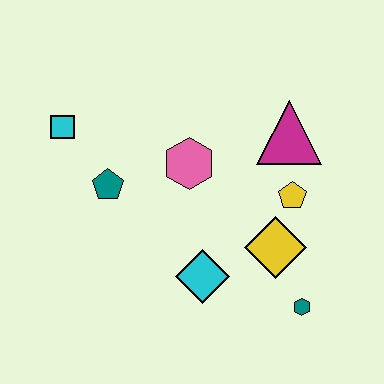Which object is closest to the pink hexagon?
The teal pentagon is closest to the pink hexagon.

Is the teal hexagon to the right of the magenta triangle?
Yes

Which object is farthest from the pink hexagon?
The teal hexagon is farthest from the pink hexagon.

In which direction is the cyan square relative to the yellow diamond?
The cyan square is to the left of the yellow diamond.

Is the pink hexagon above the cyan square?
No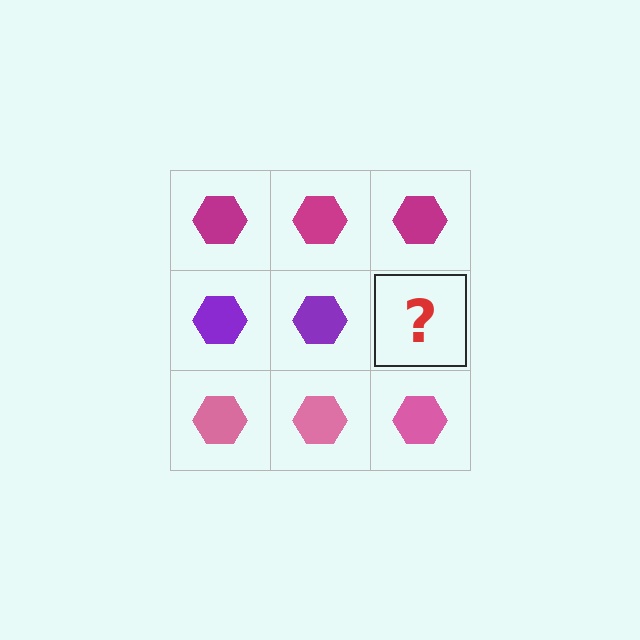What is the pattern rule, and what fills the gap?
The rule is that each row has a consistent color. The gap should be filled with a purple hexagon.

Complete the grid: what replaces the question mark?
The question mark should be replaced with a purple hexagon.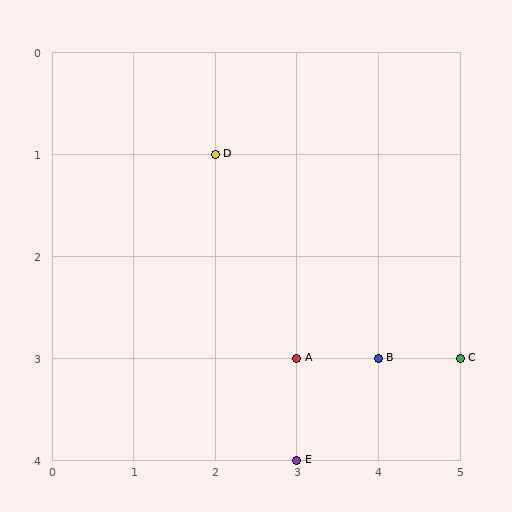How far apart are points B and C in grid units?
Points B and C are 1 column apart.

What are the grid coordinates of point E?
Point E is at grid coordinates (3, 4).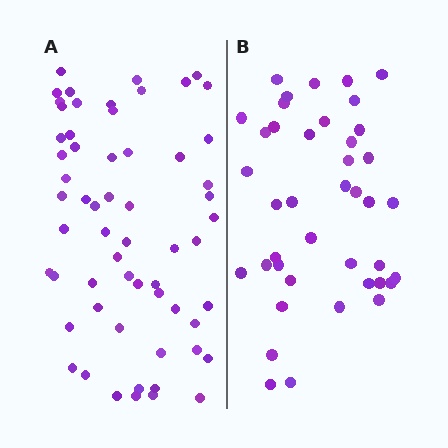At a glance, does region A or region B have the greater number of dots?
Region A (the left region) has more dots.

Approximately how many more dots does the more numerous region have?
Region A has approximately 20 more dots than region B.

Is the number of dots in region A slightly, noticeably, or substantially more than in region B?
Region A has substantially more. The ratio is roughly 1.5 to 1.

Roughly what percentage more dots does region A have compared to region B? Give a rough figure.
About 45% more.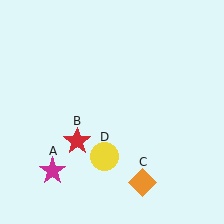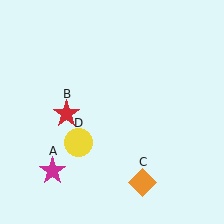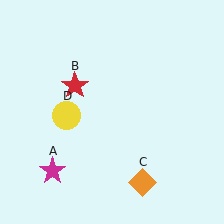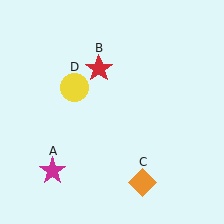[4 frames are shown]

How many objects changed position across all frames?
2 objects changed position: red star (object B), yellow circle (object D).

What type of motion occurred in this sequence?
The red star (object B), yellow circle (object D) rotated clockwise around the center of the scene.